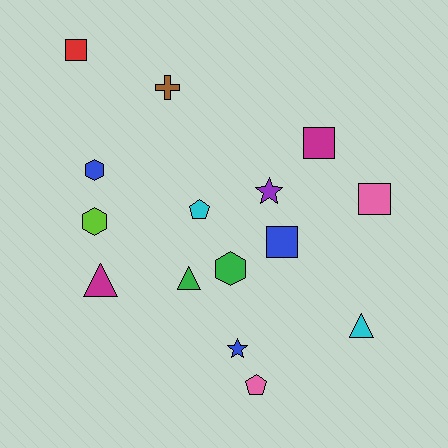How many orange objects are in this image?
There are no orange objects.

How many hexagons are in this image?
There are 3 hexagons.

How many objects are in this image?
There are 15 objects.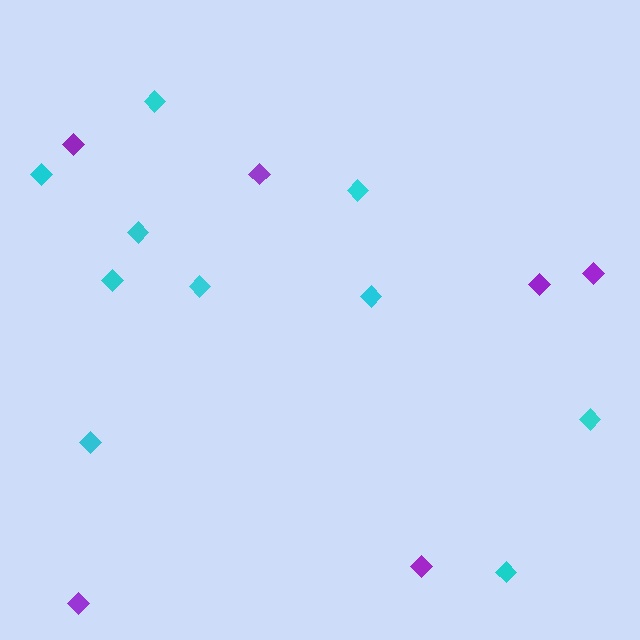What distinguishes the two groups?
There are 2 groups: one group of purple diamonds (6) and one group of cyan diamonds (10).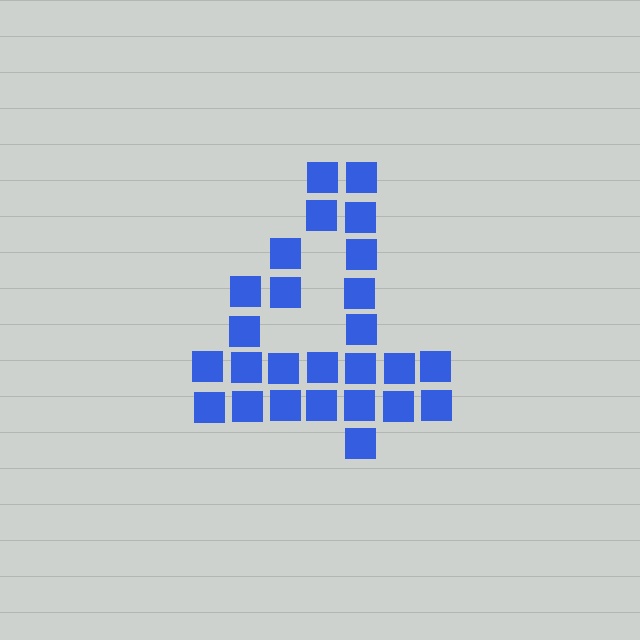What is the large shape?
The large shape is the digit 4.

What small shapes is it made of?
It is made of small squares.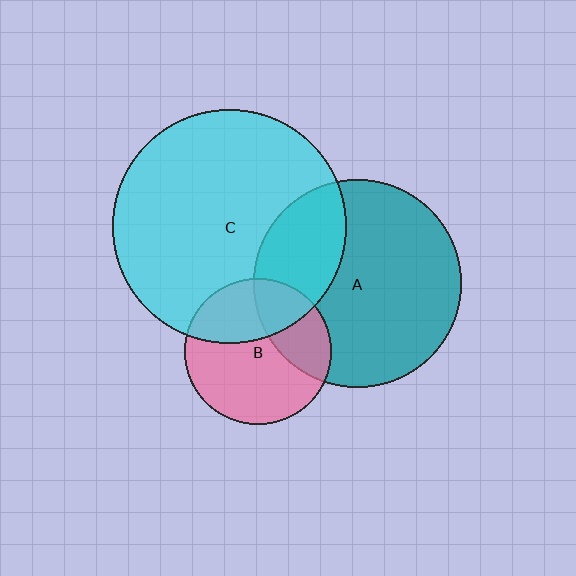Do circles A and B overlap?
Yes.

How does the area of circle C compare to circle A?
Approximately 1.3 times.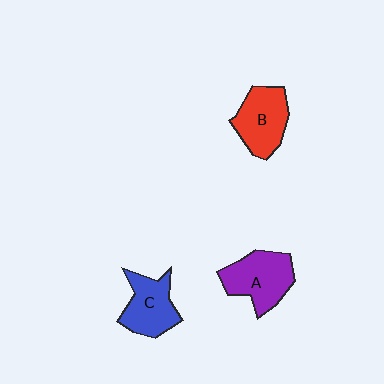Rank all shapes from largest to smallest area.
From largest to smallest: A (purple), B (red), C (blue).